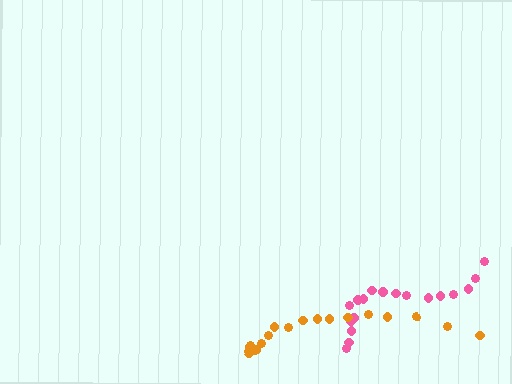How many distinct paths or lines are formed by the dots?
There are 2 distinct paths.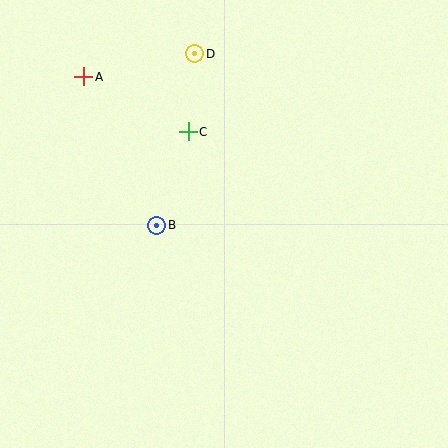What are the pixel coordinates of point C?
Point C is at (188, 132).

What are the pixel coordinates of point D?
Point D is at (195, 54).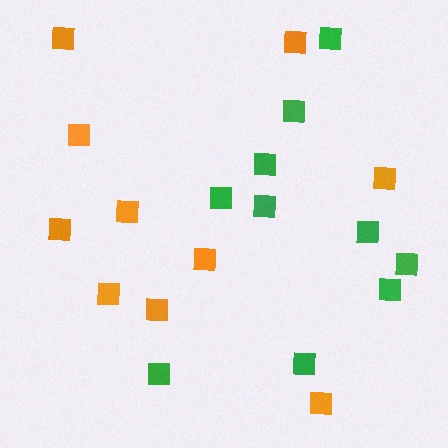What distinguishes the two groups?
There are 2 groups: one group of orange squares (10) and one group of green squares (10).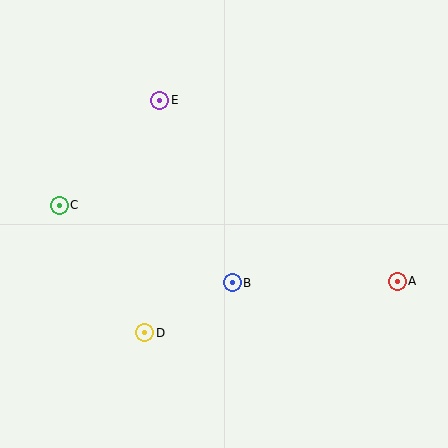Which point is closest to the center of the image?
Point B at (232, 283) is closest to the center.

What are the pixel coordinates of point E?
Point E is at (160, 100).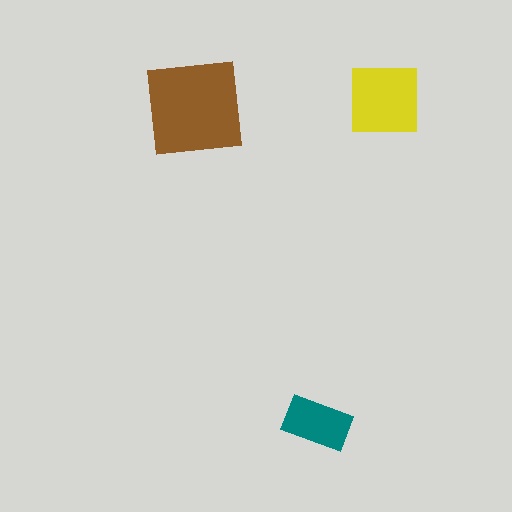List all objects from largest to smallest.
The brown square, the yellow square, the teal rectangle.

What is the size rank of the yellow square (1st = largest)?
2nd.